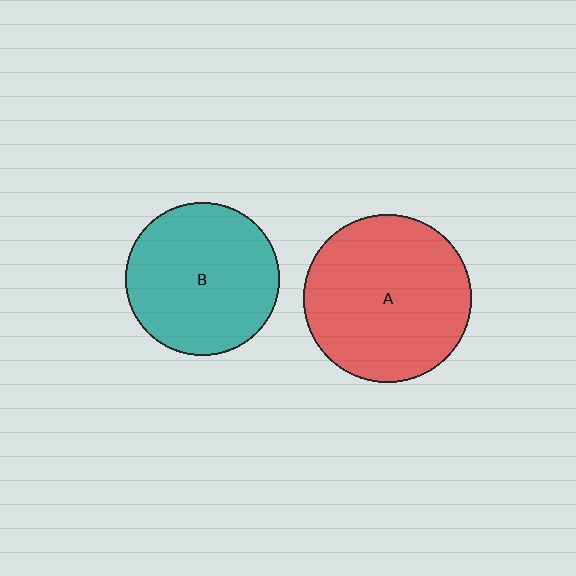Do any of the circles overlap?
No, none of the circles overlap.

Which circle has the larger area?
Circle A (red).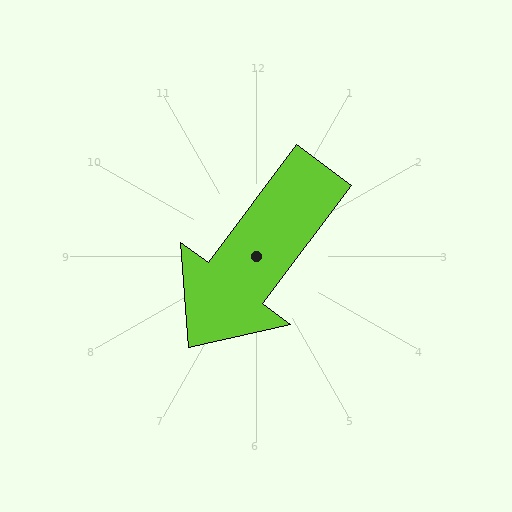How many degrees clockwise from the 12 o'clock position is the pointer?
Approximately 217 degrees.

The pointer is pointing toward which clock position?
Roughly 7 o'clock.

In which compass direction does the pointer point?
Southwest.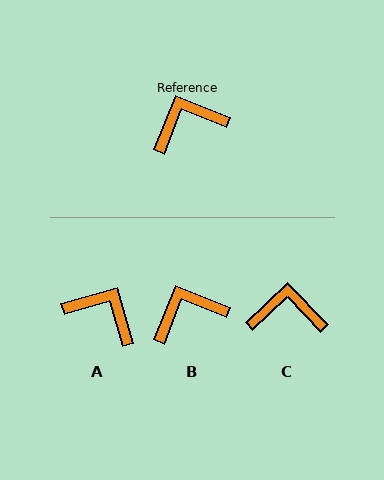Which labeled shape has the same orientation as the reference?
B.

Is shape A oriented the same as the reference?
No, it is off by about 52 degrees.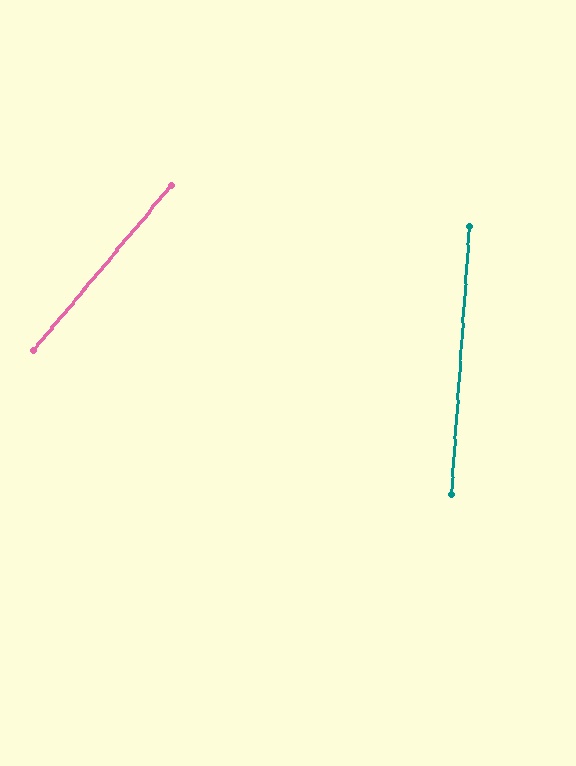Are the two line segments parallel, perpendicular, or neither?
Neither parallel nor perpendicular — they differ by about 36°.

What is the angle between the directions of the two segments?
Approximately 36 degrees.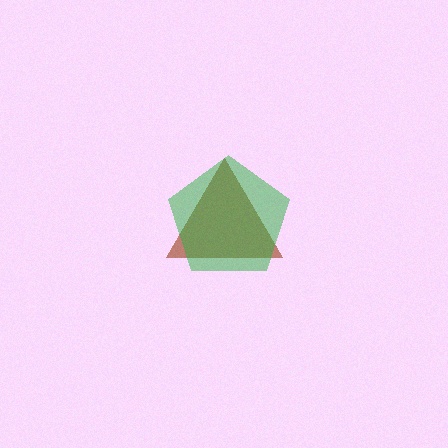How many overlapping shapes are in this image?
There are 2 overlapping shapes in the image.